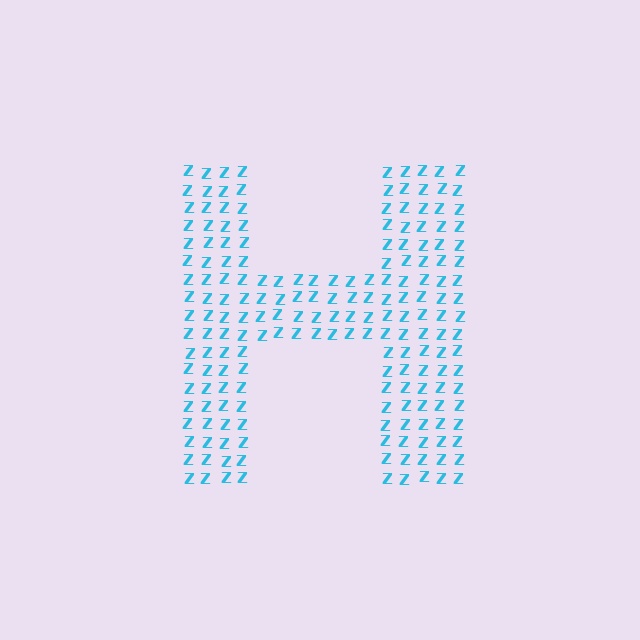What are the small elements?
The small elements are letter Z's.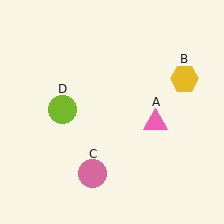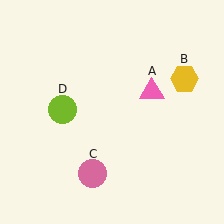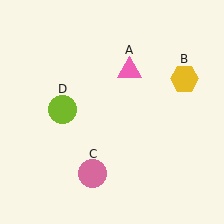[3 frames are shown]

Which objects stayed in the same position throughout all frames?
Yellow hexagon (object B) and pink circle (object C) and lime circle (object D) remained stationary.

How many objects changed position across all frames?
1 object changed position: pink triangle (object A).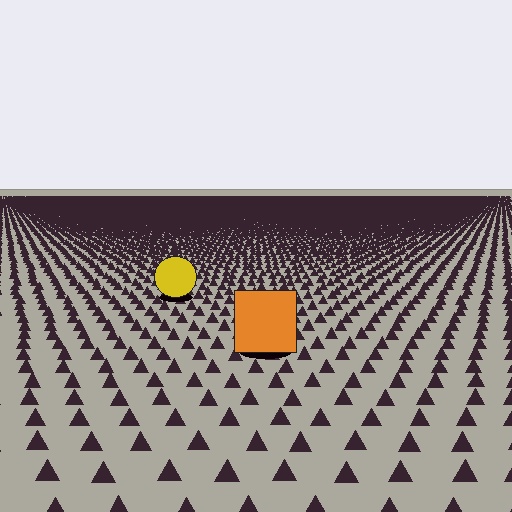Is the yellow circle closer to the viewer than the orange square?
No. The orange square is closer — you can tell from the texture gradient: the ground texture is coarser near it.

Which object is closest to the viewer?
The orange square is closest. The texture marks near it are larger and more spread out.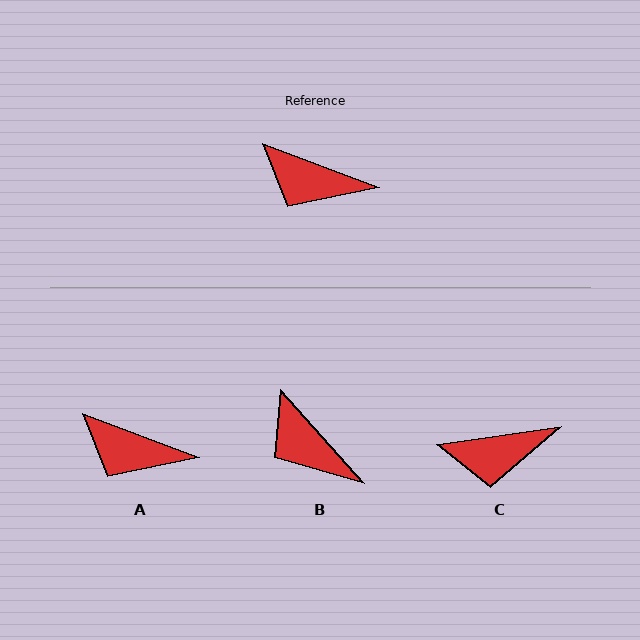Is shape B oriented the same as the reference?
No, it is off by about 28 degrees.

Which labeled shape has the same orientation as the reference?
A.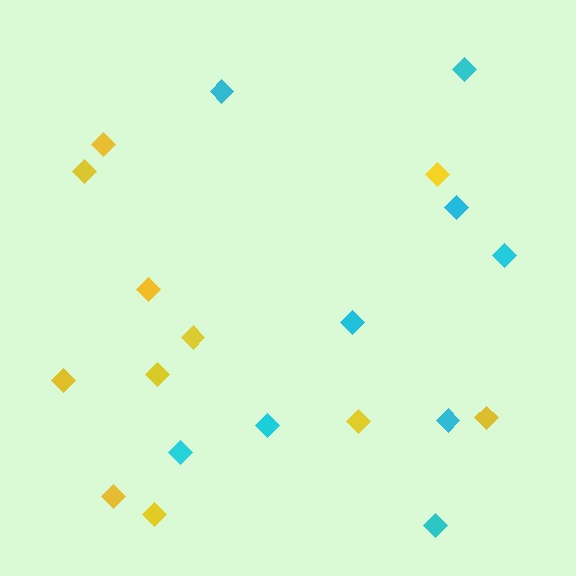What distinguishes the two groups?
There are 2 groups: one group of cyan diamonds (9) and one group of yellow diamonds (11).